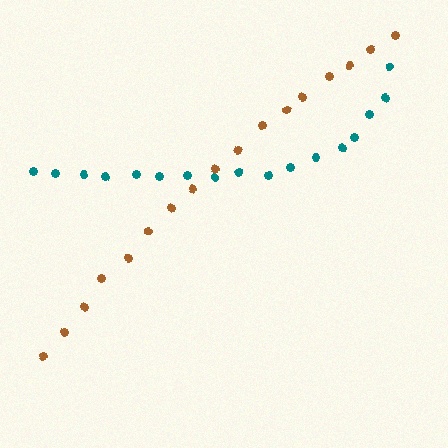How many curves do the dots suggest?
There are 2 distinct paths.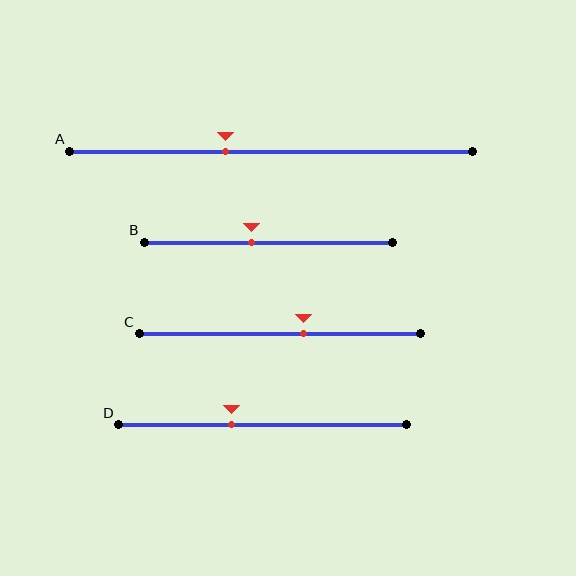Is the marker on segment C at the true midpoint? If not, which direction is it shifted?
No, the marker on segment C is shifted to the right by about 8% of the segment length.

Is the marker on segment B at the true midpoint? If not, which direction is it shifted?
No, the marker on segment B is shifted to the left by about 7% of the segment length.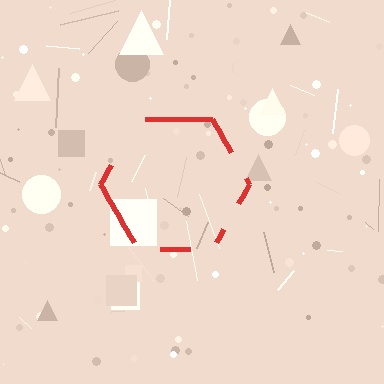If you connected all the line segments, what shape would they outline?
They would outline a hexagon.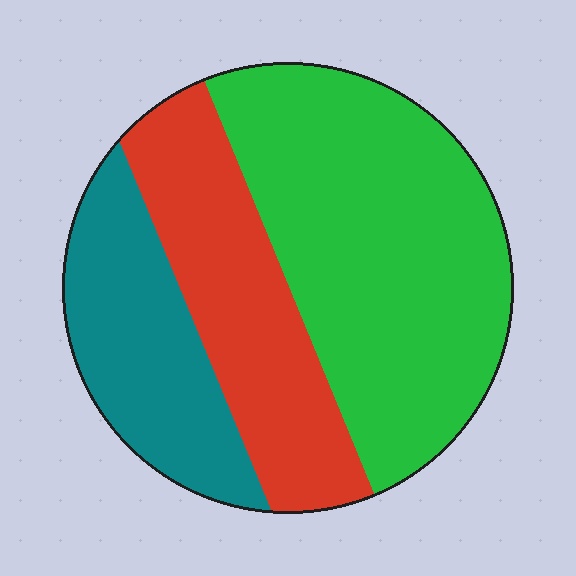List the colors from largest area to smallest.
From largest to smallest: green, red, teal.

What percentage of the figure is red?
Red takes up about one quarter (1/4) of the figure.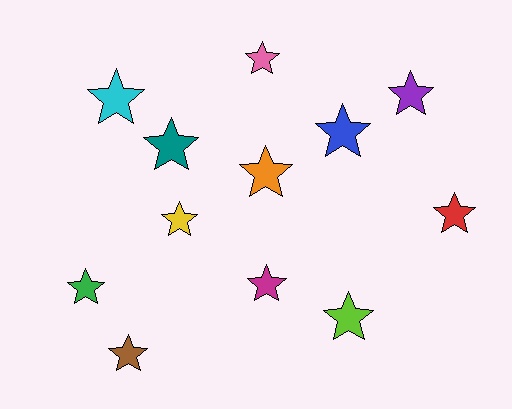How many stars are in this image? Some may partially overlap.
There are 12 stars.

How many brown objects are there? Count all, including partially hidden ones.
There is 1 brown object.